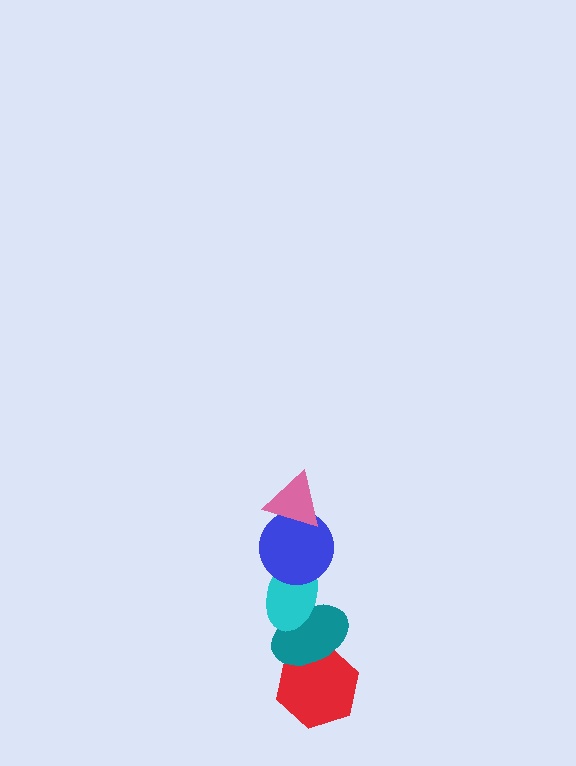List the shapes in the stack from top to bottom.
From top to bottom: the pink triangle, the blue circle, the cyan ellipse, the teal ellipse, the red hexagon.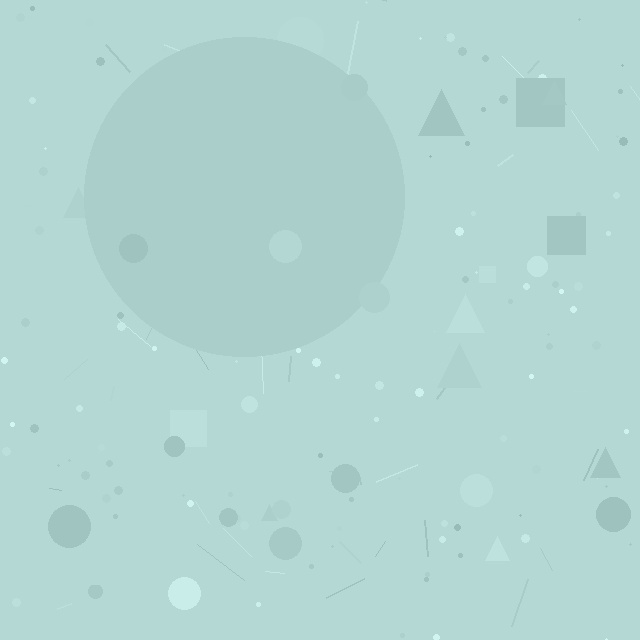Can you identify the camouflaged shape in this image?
The camouflaged shape is a circle.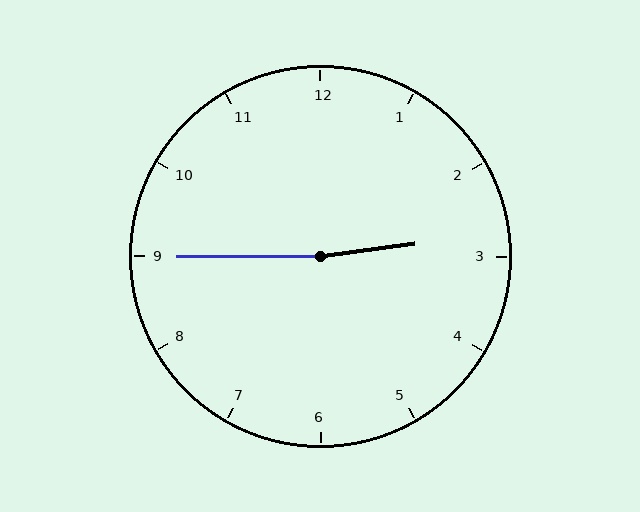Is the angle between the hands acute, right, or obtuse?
It is obtuse.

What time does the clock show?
2:45.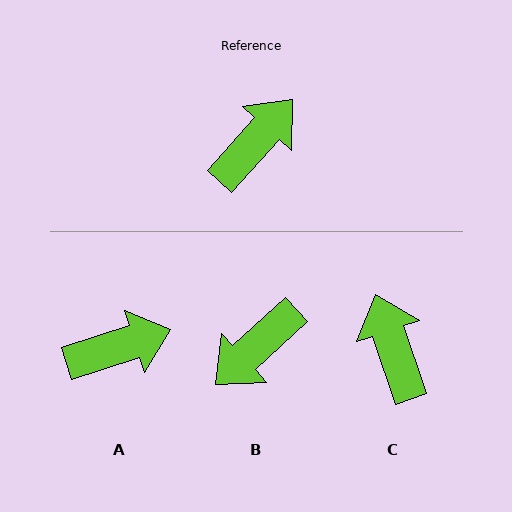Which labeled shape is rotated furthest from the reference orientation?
B, about 174 degrees away.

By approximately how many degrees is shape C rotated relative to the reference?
Approximately 60 degrees counter-clockwise.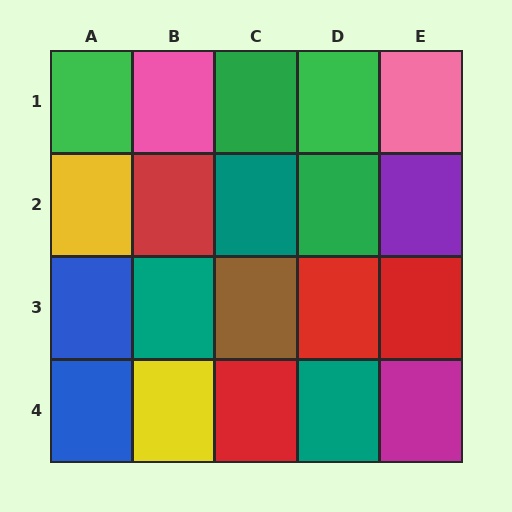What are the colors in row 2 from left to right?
Yellow, red, teal, green, purple.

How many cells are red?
4 cells are red.